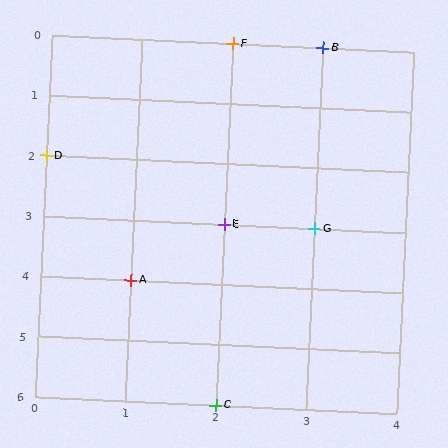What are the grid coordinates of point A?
Point A is at grid coordinates (1, 4).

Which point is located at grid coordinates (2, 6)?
Point C is at (2, 6).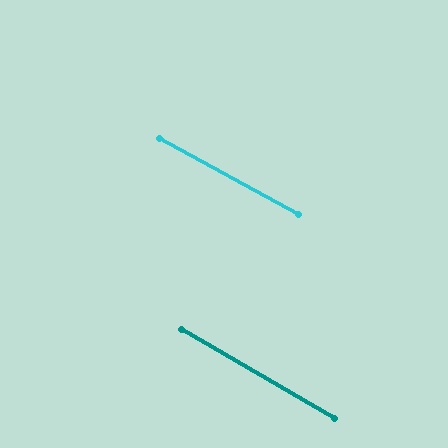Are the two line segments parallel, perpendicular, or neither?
Parallel — their directions differ by only 1.5°.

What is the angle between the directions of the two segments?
Approximately 1 degree.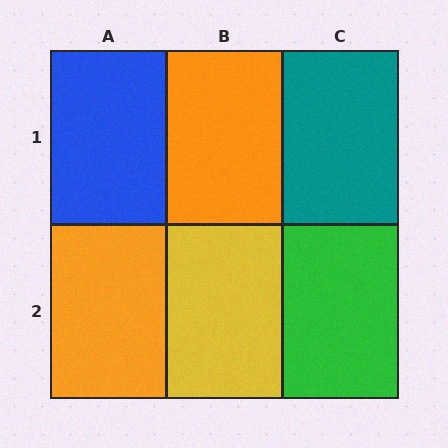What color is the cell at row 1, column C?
Teal.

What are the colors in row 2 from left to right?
Orange, yellow, green.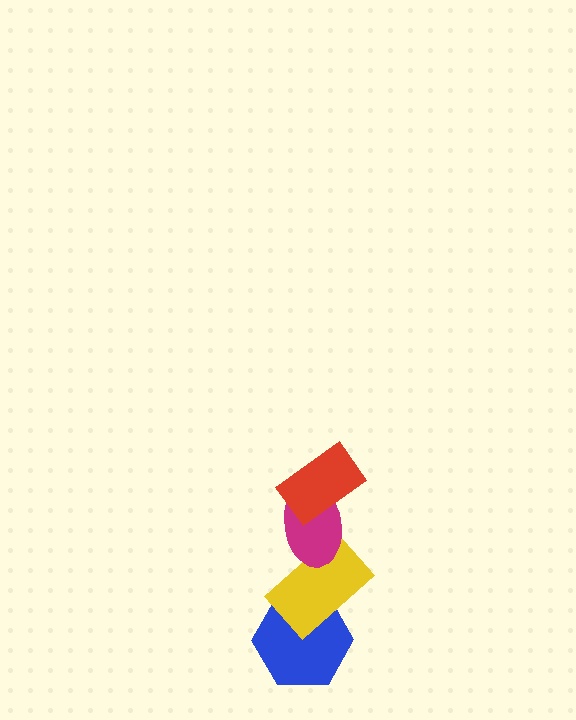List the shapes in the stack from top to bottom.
From top to bottom: the red rectangle, the magenta ellipse, the yellow rectangle, the blue hexagon.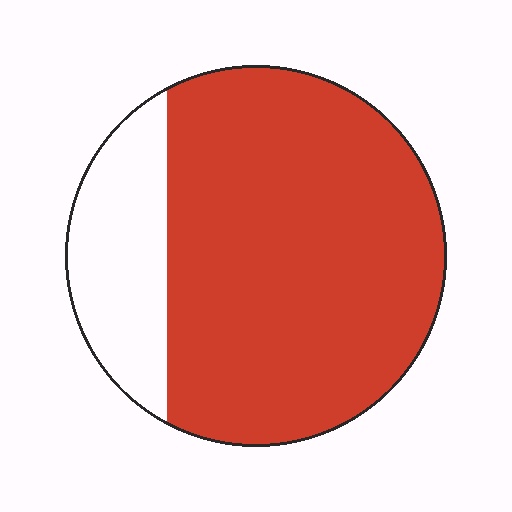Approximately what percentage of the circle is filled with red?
Approximately 80%.